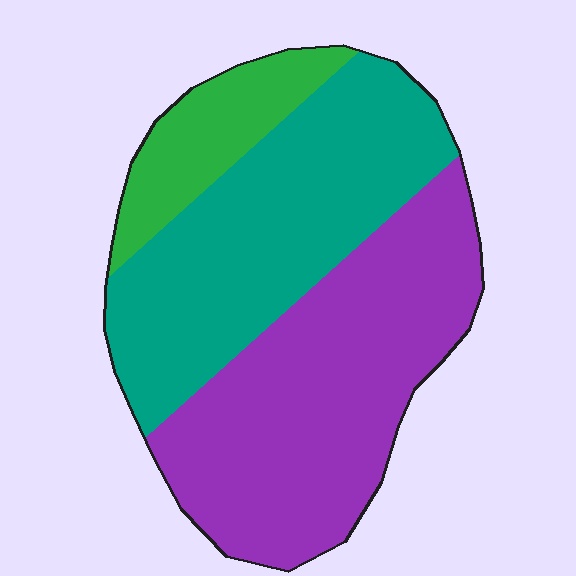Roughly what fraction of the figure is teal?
Teal takes up between a quarter and a half of the figure.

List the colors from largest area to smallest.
From largest to smallest: purple, teal, green.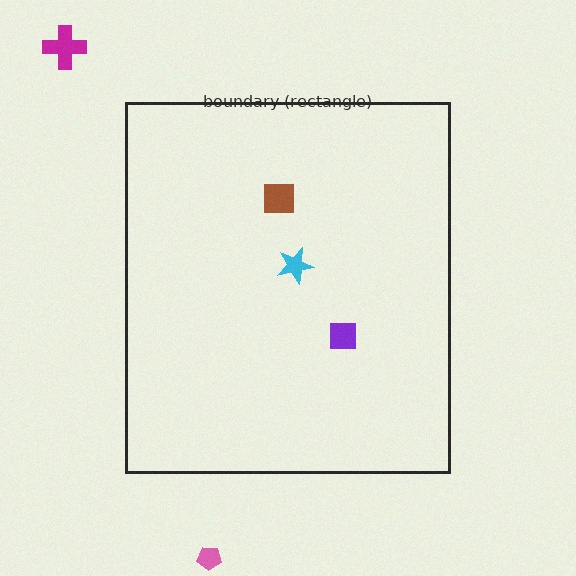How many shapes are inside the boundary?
3 inside, 2 outside.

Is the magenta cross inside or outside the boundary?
Outside.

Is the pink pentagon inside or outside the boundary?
Outside.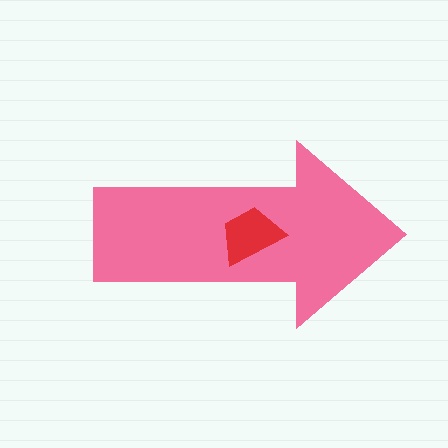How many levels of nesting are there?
2.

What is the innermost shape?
The red trapezoid.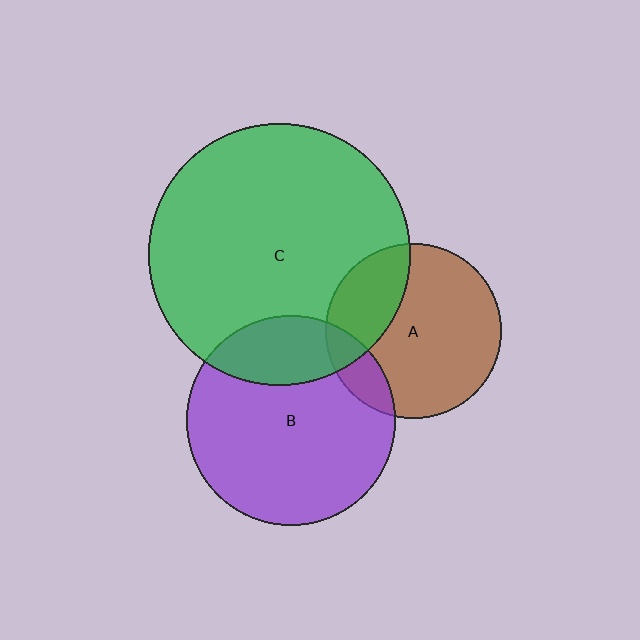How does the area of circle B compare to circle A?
Approximately 1.4 times.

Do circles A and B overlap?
Yes.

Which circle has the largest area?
Circle C (green).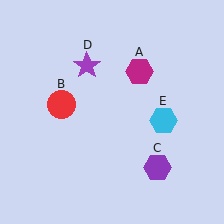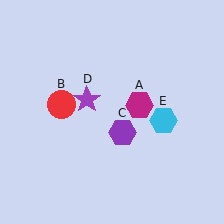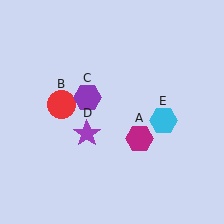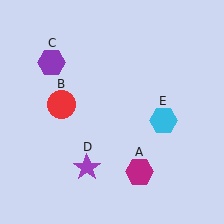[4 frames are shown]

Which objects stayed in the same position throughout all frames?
Red circle (object B) and cyan hexagon (object E) remained stationary.